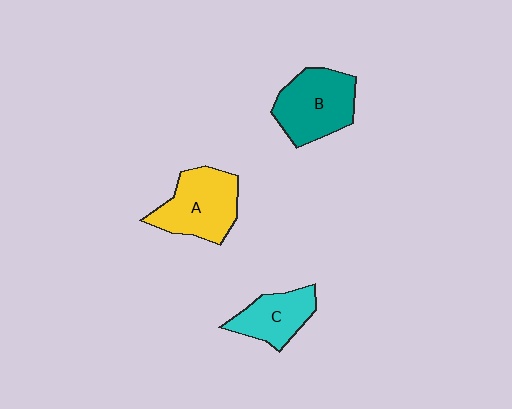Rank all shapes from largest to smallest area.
From largest to smallest: B (teal), A (yellow), C (cyan).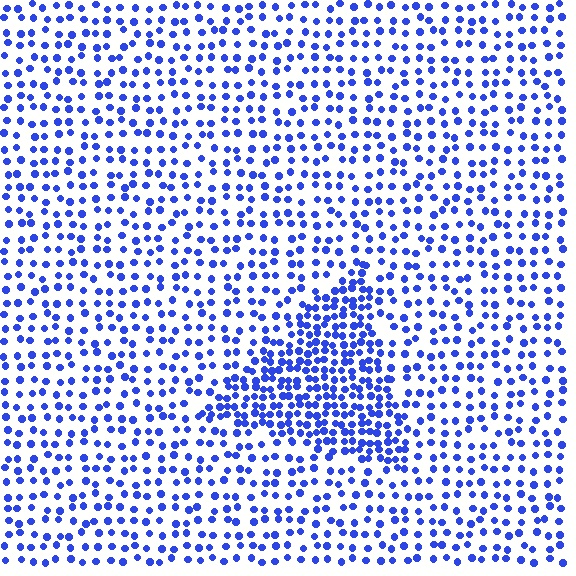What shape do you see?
I see a triangle.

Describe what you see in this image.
The image contains small blue elements arranged at two different densities. A triangle-shaped region is visible where the elements are more densely packed than the surrounding area.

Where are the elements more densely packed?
The elements are more densely packed inside the triangle boundary.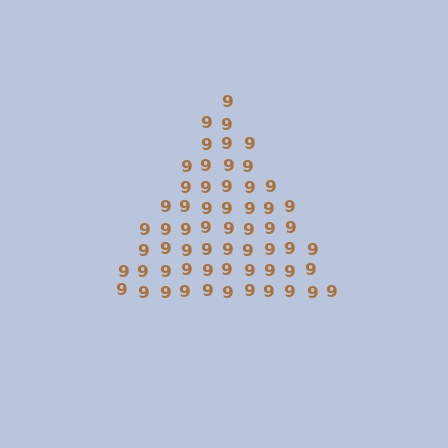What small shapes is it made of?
It is made of small digit 9's.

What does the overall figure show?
The overall figure shows a triangle.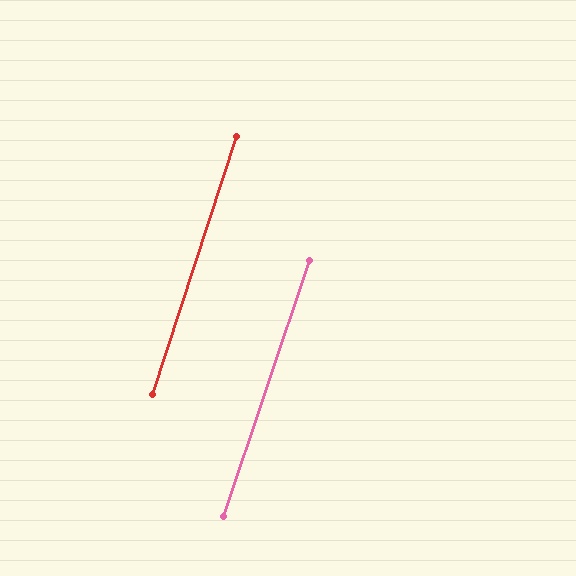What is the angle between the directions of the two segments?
Approximately 1 degree.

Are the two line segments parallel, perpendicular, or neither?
Parallel — their directions differ by only 0.5°.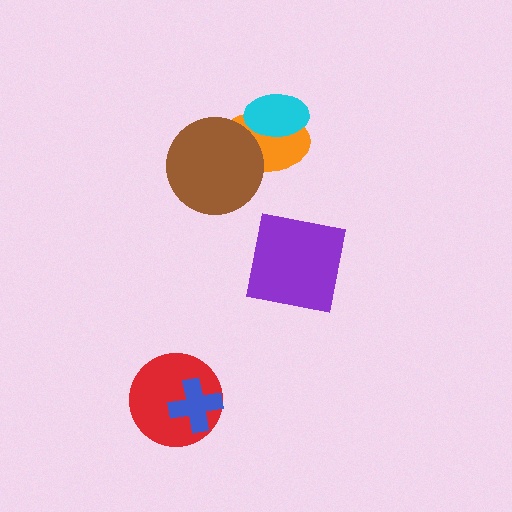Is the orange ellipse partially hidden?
Yes, it is partially covered by another shape.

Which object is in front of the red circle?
The blue cross is in front of the red circle.